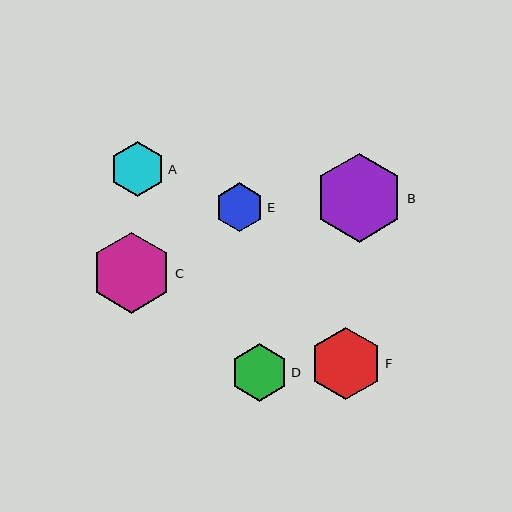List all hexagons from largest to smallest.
From largest to smallest: B, C, F, D, A, E.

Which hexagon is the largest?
Hexagon B is the largest with a size of approximately 89 pixels.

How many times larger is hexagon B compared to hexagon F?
Hexagon B is approximately 1.2 times the size of hexagon F.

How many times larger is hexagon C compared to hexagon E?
Hexagon C is approximately 1.7 times the size of hexagon E.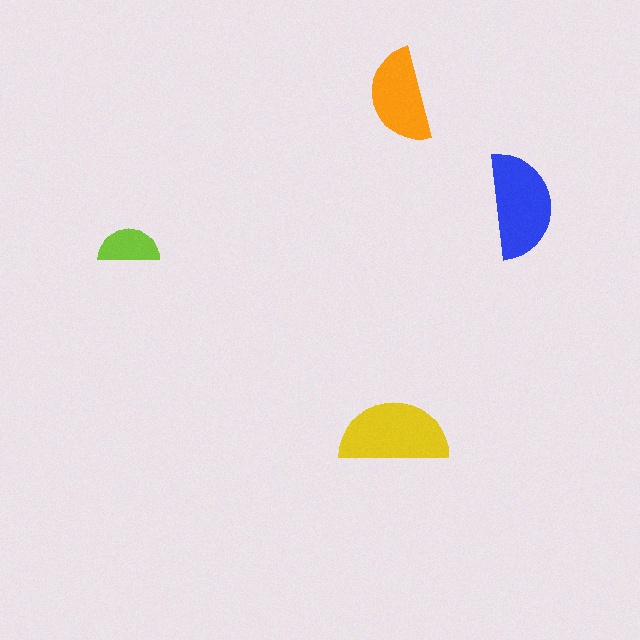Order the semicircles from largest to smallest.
the yellow one, the blue one, the orange one, the lime one.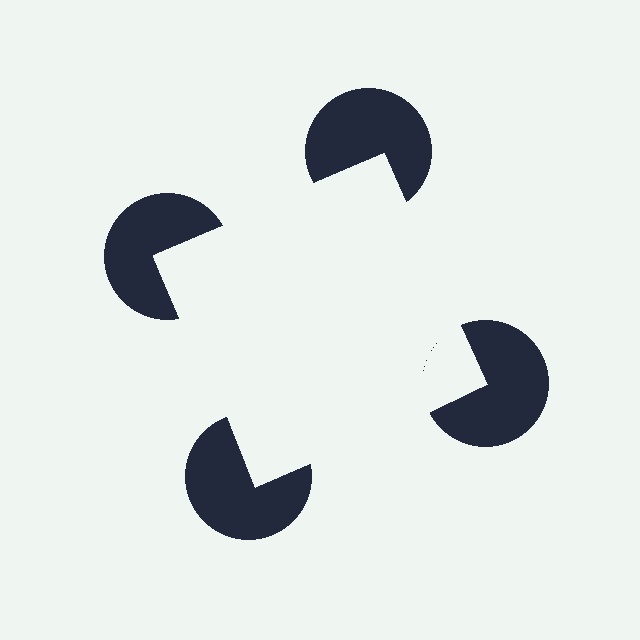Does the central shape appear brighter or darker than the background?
It typically appears slightly brighter than the background, even though no actual brightness change is drawn.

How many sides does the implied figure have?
4 sides.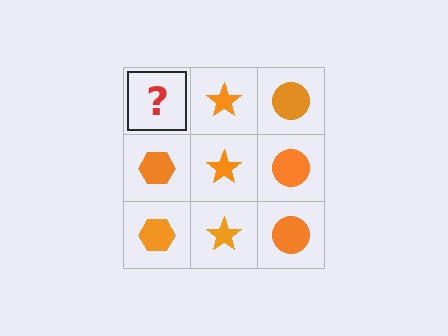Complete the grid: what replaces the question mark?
The question mark should be replaced with an orange hexagon.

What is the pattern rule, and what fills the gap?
The rule is that each column has a consistent shape. The gap should be filled with an orange hexagon.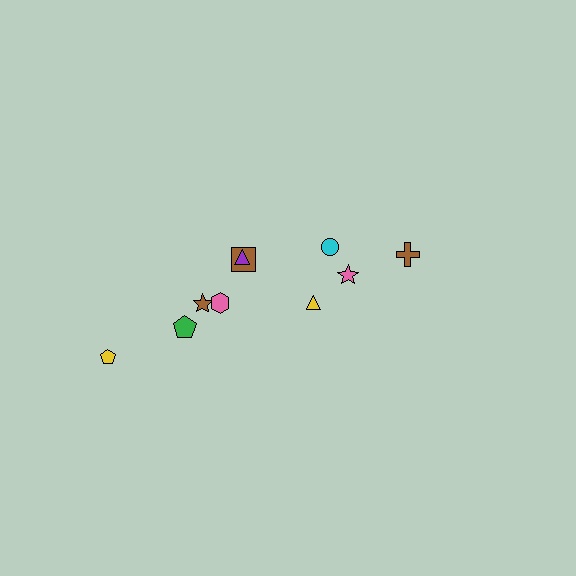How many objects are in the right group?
There are 4 objects.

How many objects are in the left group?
There are 6 objects.